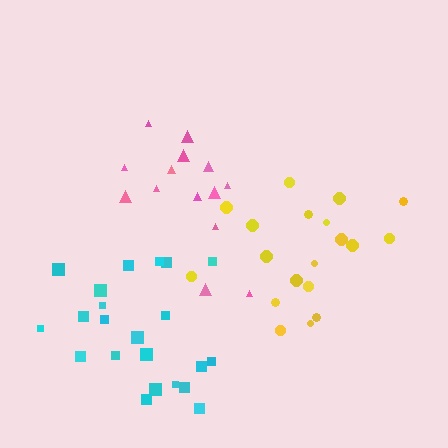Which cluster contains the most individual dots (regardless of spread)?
Cyan (22).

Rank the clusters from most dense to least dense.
cyan, yellow, pink.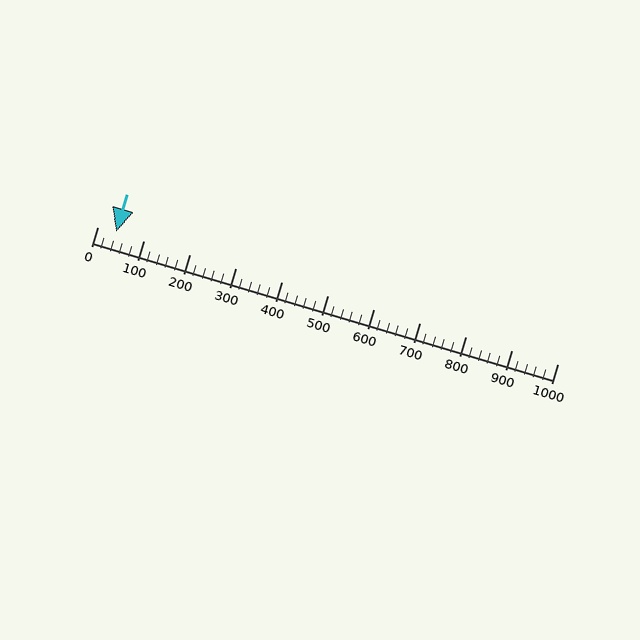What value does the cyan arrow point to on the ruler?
The cyan arrow points to approximately 40.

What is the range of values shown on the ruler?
The ruler shows values from 0 to 1000.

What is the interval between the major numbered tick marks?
The major tick marks are spaced 100 units apart.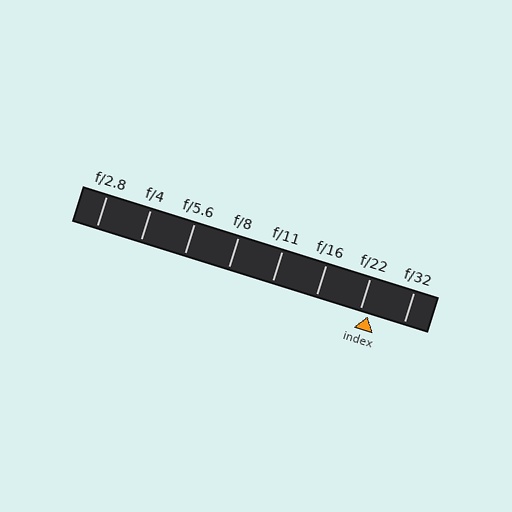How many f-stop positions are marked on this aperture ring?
There are 8 f-stop positions marked.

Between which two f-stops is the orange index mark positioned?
The index mark is between f/22 and f/32.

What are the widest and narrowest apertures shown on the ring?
The widest aperture shown is f/2.8 and the narrowest is f/32.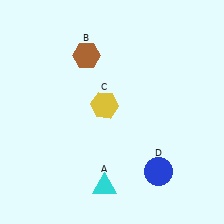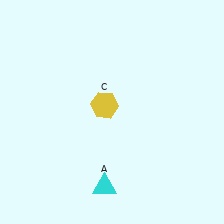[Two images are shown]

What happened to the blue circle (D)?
The blue circle (D) was removed in Image 2. It was in the bottom-right area of Image 1.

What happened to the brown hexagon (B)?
The brown hexagon (B) was removed in Image 2. It was in the top-left area of Image 1.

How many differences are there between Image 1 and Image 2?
There are 2 differences between the two images.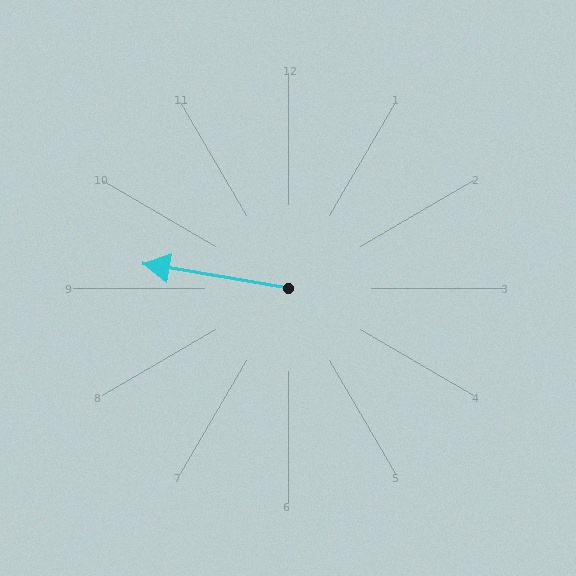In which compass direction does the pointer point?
West.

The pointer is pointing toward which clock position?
Roughly 9 o'clock.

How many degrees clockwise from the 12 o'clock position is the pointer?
Approximately 280 degrees.